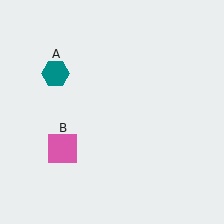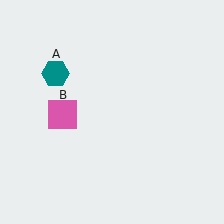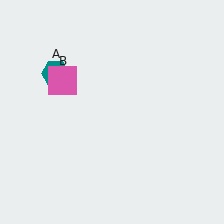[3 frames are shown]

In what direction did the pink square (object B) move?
The pink square (object B) moved up.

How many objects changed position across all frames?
1 object changed position: pink square (object B).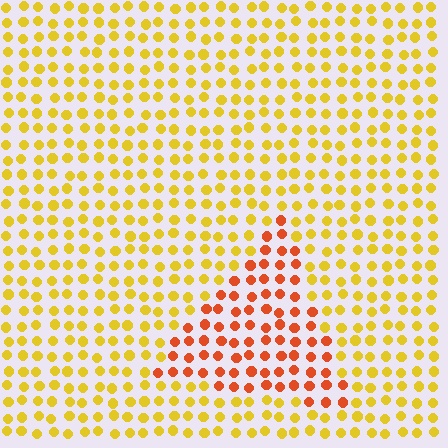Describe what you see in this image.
The image is filled with small yellow elements in a uniform arrangement. A triangle-shaped region is visible where the elements are tinted to a slightly different hue, forming a subtle color boundary.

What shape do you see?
I see a triangle.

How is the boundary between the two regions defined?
The boundary is defined purely by a slight shift in hue (about 40 degrees). Spacing, size, and orientation are identical on both sides.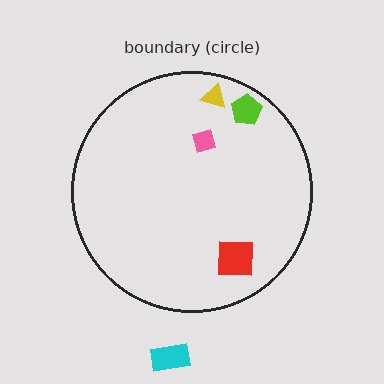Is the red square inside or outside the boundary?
Inside.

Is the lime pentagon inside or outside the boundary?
Inside.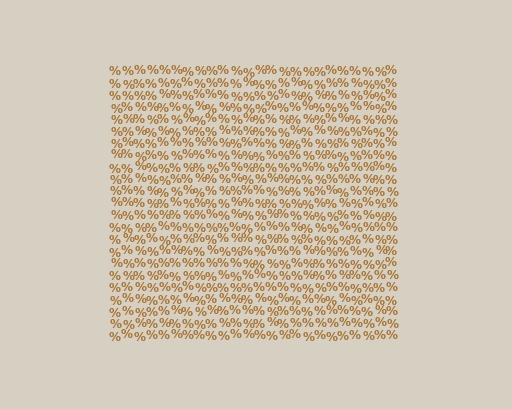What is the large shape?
The large shape is a square.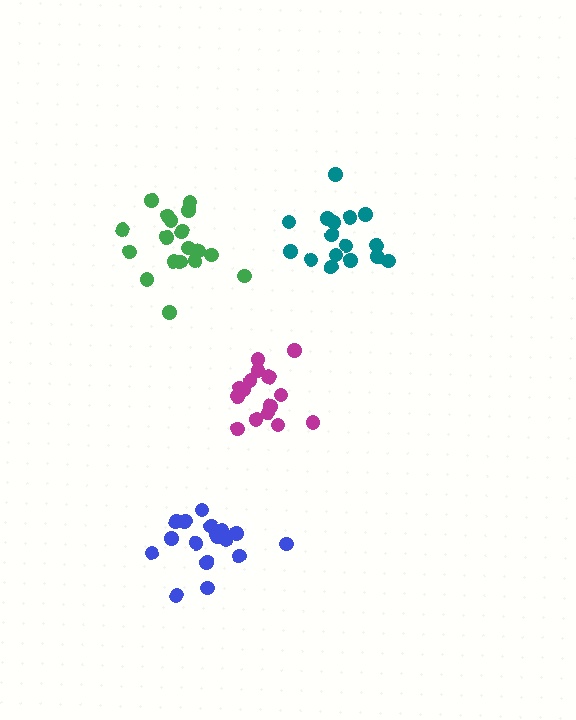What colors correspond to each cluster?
The clusters are colored: green, magenta, teal, blue.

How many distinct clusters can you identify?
There are 4 distinct clusters.